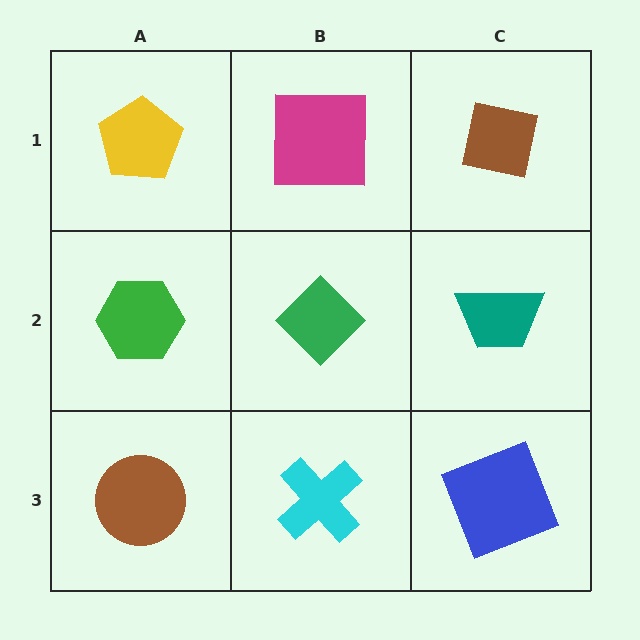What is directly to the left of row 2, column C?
A green diamond.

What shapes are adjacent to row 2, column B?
A magenta square (row 1, column B), a cyan cross (row 3, column B), a green hexagon (row 2, column A), a teal trapezoid (row 2, column C).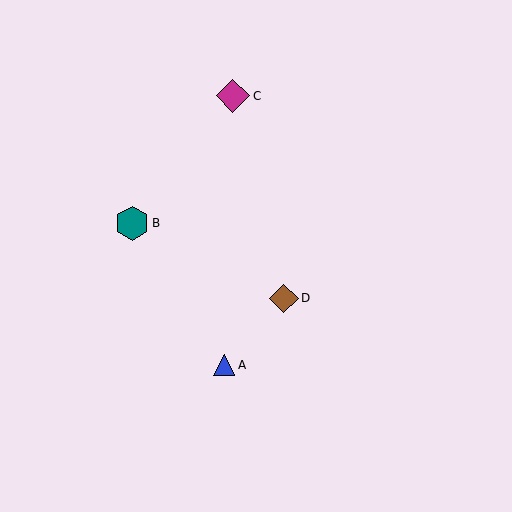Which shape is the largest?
The teal hexagon (labeled B) is the largest.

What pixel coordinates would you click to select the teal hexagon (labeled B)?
Click at (132, 223) to select the teal hexagon B.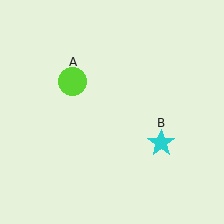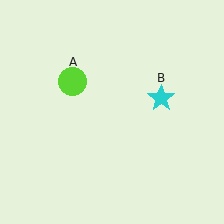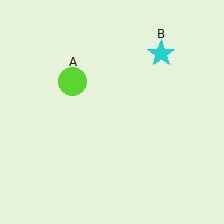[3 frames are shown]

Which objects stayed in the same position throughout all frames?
Lime circle (object A) remained stationary.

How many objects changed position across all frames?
1 object changed position: cyan star (object B).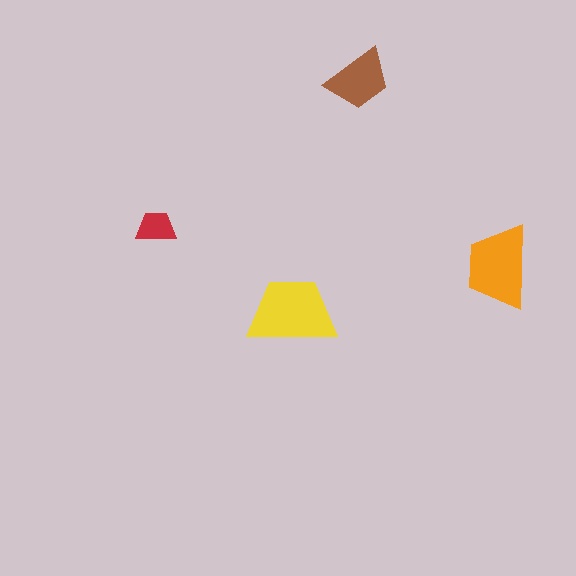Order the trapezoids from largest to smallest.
the yellow one, the orange one, the brown one, the red one.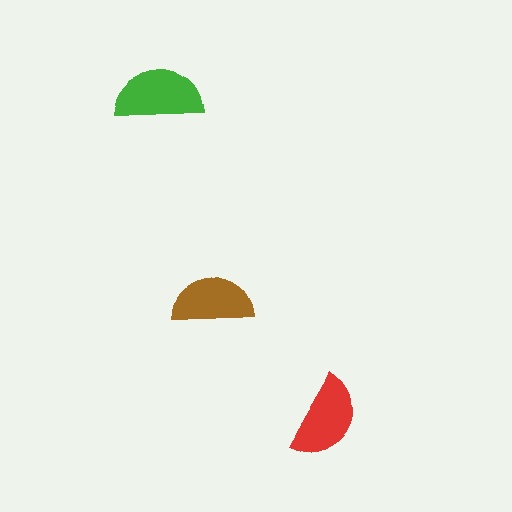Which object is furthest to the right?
The red semicircle is rightmost.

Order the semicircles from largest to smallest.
the green one, the red one, the brown one.